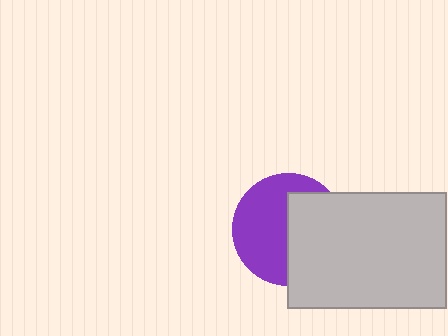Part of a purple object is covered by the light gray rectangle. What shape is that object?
It is a circle.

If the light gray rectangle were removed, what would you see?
You would see the complete purple circle.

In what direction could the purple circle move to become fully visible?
The purple circle could move left. That would shift it out from behind the light gray rectangle entirely.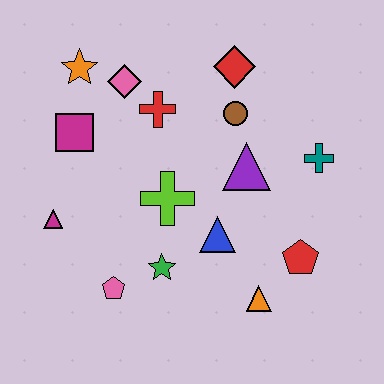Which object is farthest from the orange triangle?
The orange star is farthest from the orange triangle.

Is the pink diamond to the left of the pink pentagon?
No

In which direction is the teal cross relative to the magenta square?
The teal cross is to the right of the magenta square.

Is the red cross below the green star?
No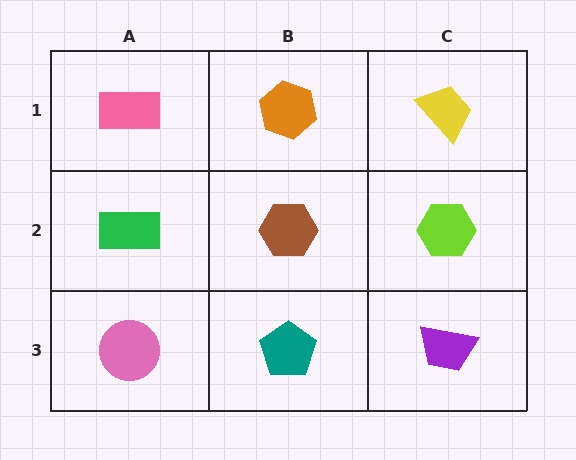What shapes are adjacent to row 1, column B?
A brown hexagon (row 2, column B), a pink rectangle (row 1, column A), a yellow trapezoid (row 1, column C).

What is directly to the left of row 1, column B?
A pink rectangle.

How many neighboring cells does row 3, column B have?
3.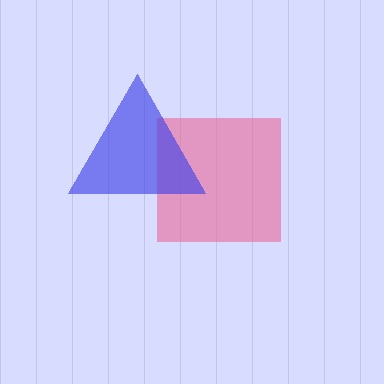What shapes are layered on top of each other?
The layered shapes are: a pink square, a blue triangle.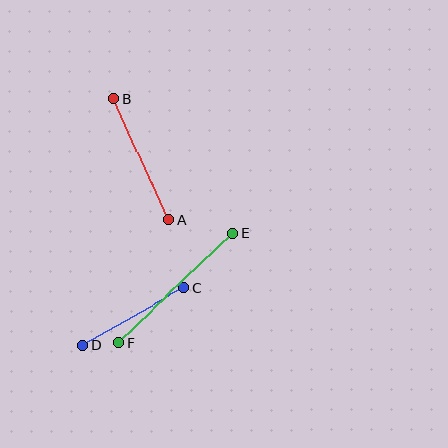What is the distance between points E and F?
The distance is approximately 158 pixels.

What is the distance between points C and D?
The distance is approximately 117 pixels.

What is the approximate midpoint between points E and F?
The midpoint is at approximately (176, 288) pixels.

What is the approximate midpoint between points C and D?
The midpoint is at approximately (133, 317) pixels.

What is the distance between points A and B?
The distance is approximately 134 pixels.